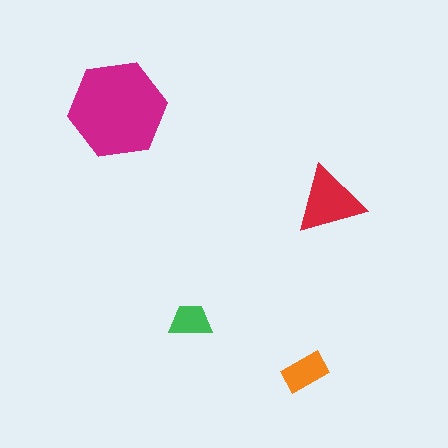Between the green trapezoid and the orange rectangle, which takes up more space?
The orange rectangle.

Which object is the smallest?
The green trapezoid.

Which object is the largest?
The magenta hexagon.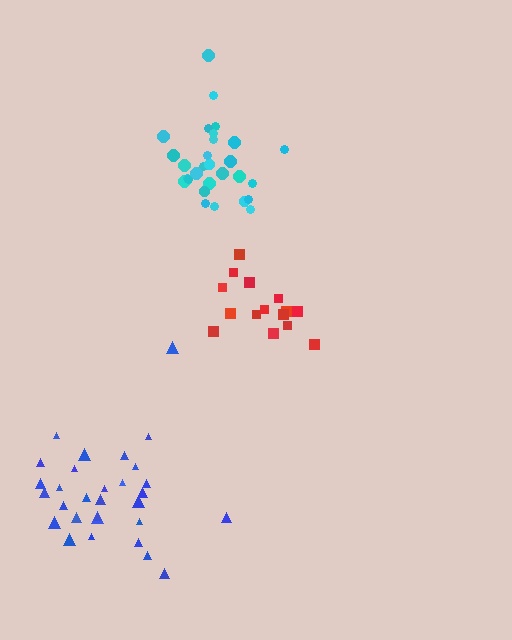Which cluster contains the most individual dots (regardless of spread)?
Blue (30).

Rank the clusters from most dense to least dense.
cyan, blue, red.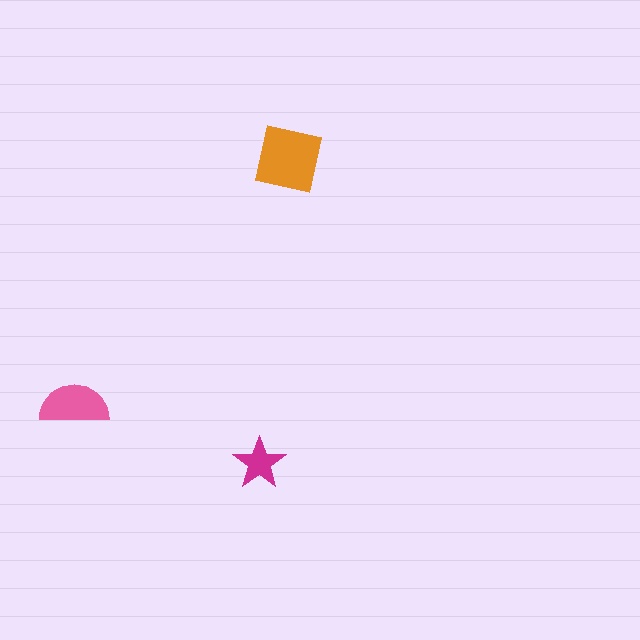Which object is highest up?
The orange square is topmost.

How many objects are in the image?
There are 3 objects in the image.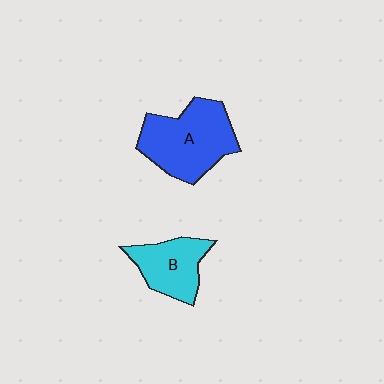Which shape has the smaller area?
Shape B (cyan).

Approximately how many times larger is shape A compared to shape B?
Approximately 1.6 times.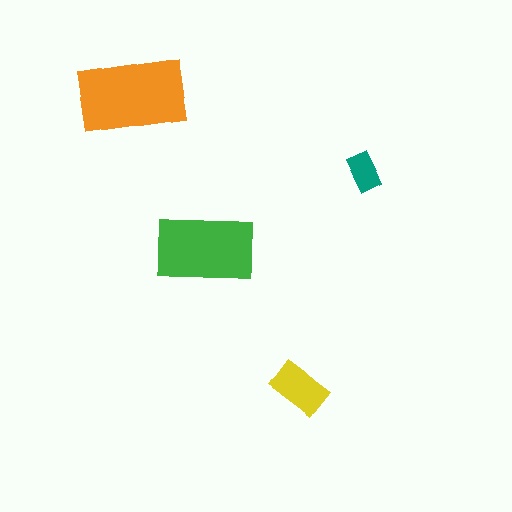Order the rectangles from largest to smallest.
the orange one, the green one, the yellow one, the teal one.